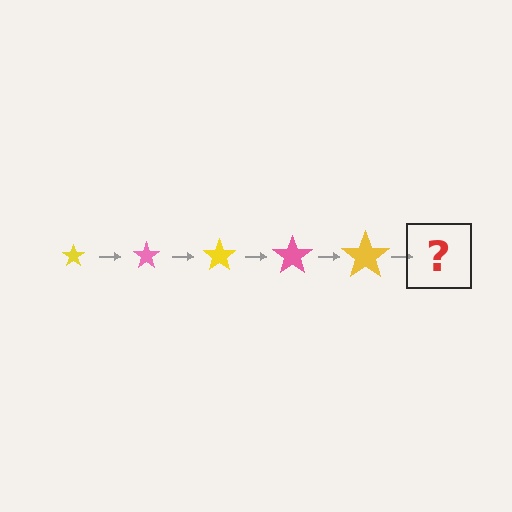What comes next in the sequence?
The next element should be a pink star, larger than the previous one.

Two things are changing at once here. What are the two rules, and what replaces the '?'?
The two rules are that the star grows larger each step and the color cycles through yellow and pink. The '?' should be a pink star, larger than the previous one.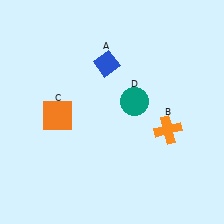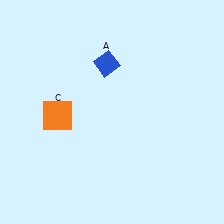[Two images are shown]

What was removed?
The orange cross (B), the teal circle (D) were removed in Image 2.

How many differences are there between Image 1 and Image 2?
There are 2 differences between the two images.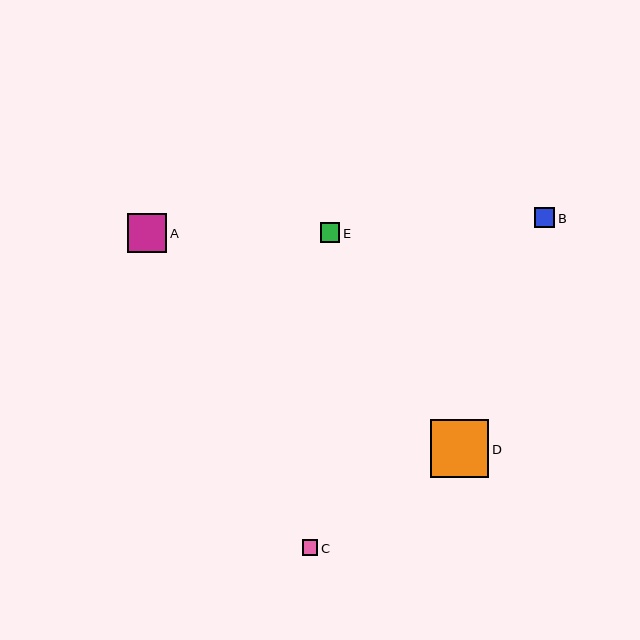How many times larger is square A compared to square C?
Square A is approximately 2.6 times the size of square C.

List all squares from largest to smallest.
From largest to smallest: D, A, B, E, C.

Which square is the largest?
Square D is the largest with a size of approximately 58 pixels.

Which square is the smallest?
Square C is the smallest with a size of approximately 15 pixels.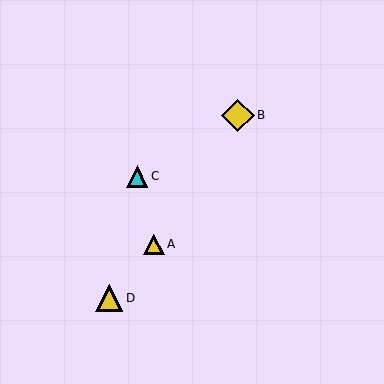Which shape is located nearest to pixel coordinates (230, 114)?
The yellow diamond (labeled B) at (238, 115) is nearest to that location.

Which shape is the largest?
The yellow diamond (labeled B) is the largest.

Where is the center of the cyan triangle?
The center of the cyan triangle is at (137, 176).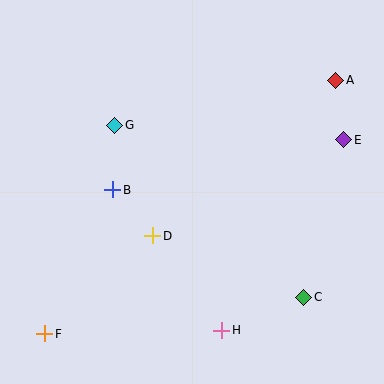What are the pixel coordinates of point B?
Point B is at (113, 190).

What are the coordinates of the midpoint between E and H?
The midpoint between E and H is at (283, 235).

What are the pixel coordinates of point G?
Point G is at (115, 125).